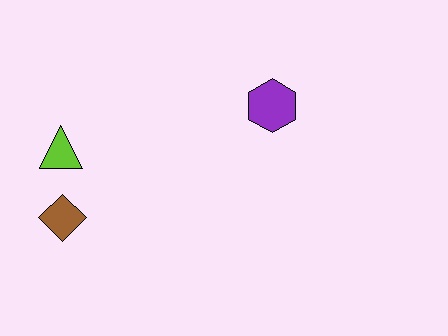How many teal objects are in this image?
There are no teal objects.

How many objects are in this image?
There are 3 objects.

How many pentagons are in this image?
There are no pentagons.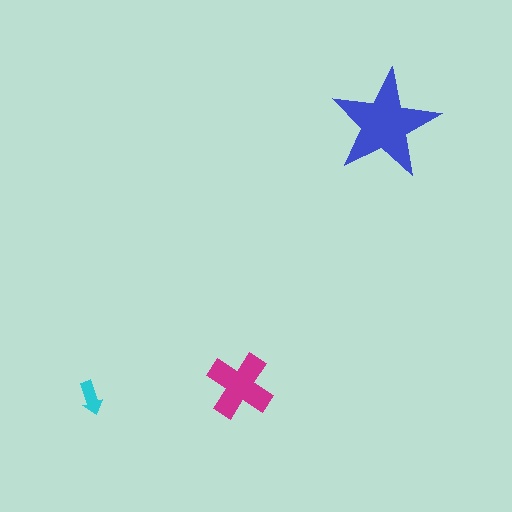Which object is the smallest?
The cyan arrow.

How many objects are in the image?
There are 3 objects in the image.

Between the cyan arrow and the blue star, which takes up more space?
The blue star.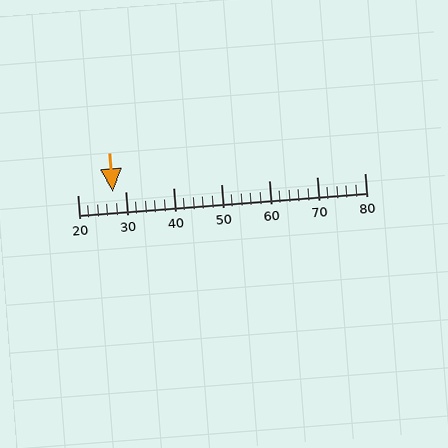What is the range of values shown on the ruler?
The ruler shows values from 20 to 80.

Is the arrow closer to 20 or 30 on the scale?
The arrow is closer to 30.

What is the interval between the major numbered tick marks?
The major tick marks are spaced 10 units apart.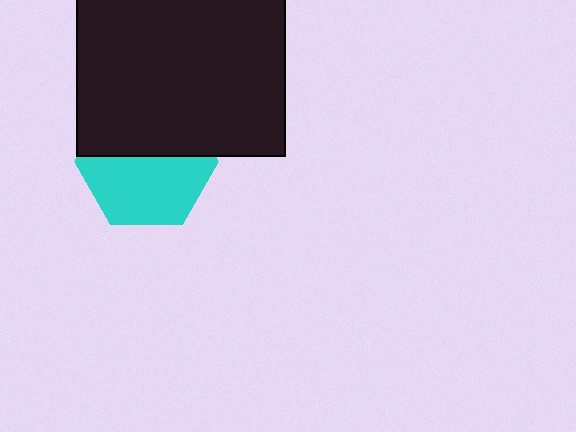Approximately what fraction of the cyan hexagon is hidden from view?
Roughly 45% of the cyan hexagon is hidden behind the black rectangle.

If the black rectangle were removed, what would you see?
You would see the complete cyan hexagon.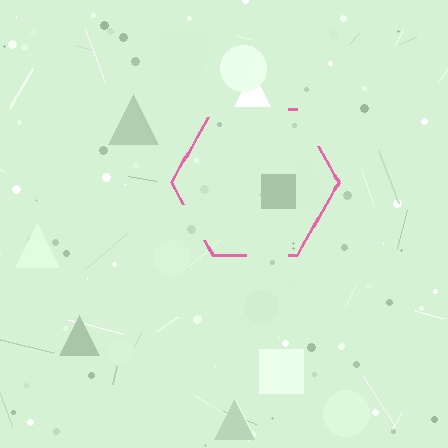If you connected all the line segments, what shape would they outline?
They would outline a hexagon.